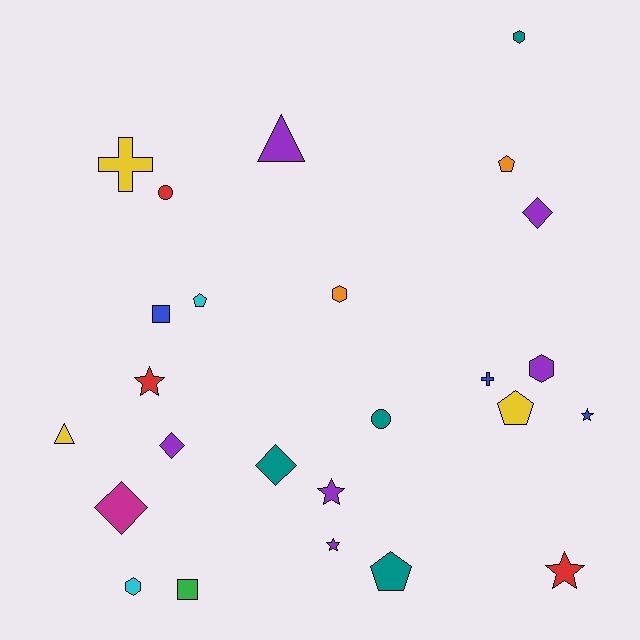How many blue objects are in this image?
There are 3 blue objects.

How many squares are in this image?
There are 2 squares.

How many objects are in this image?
There are 25 objects.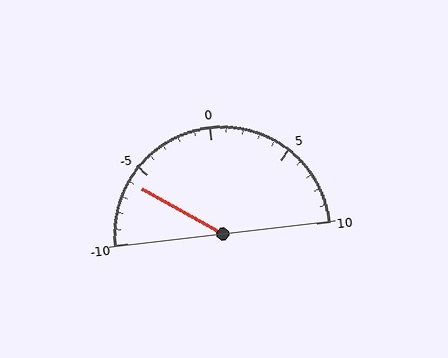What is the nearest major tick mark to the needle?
The nearest major tick mark is -5.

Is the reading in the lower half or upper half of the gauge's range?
The reading is in the lower half of the range (-10 to 10).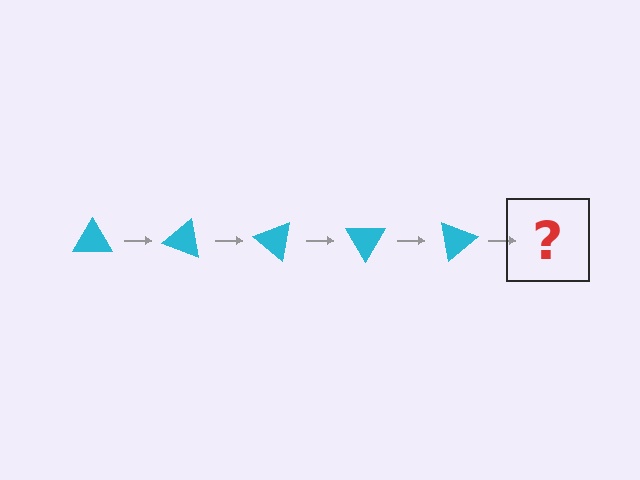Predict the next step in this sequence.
The next step is a cyan triangle rotated 100 degrees.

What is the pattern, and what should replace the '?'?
The pattern is that the triangle rotates 20 degrees each step. The '?' should be a cyan triangle rotated 100 degrees.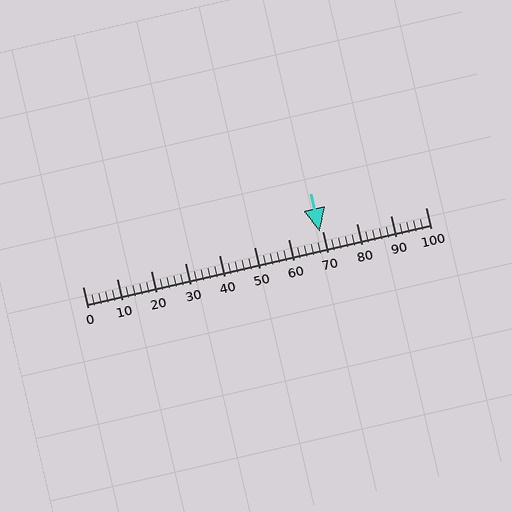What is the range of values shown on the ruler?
The ruler shows values from 0 to 100.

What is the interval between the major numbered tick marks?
The major tick marks are spaced 10 units apart.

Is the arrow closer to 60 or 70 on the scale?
The arrow is closer to 70.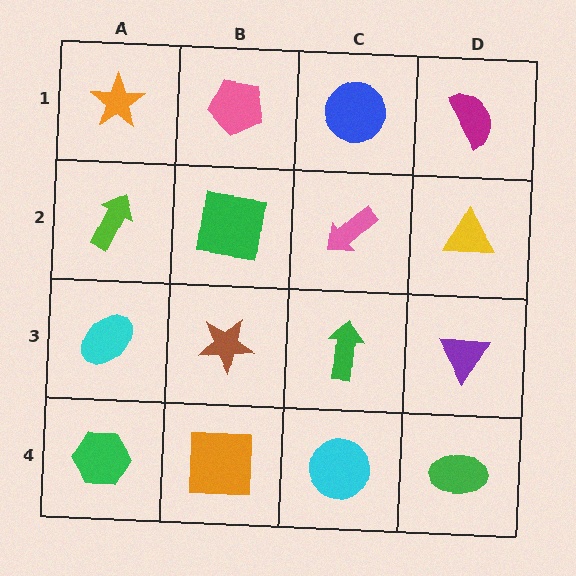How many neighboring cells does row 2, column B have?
4.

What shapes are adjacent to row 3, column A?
A lime arrow (row 2, column A), a green hexagon (row 4, column A), a brown star (row 3, column B).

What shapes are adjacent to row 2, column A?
An orange star (row 1, column A), a cyan ellipse (row 3, column A), a green square (row 2, column B).